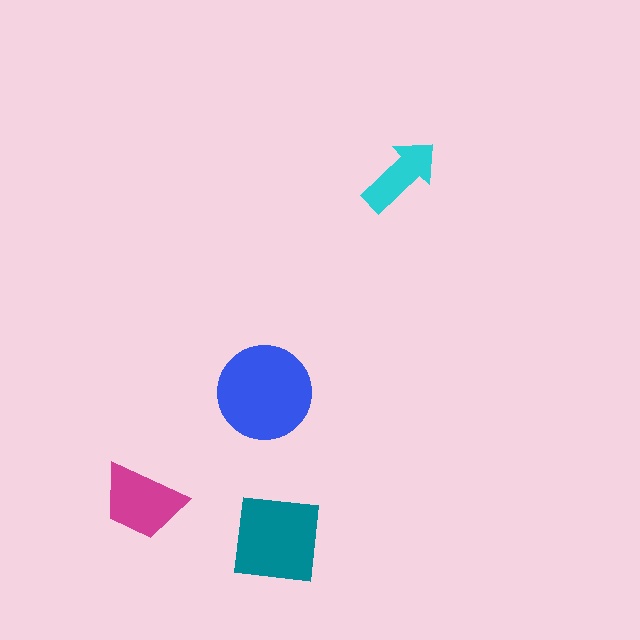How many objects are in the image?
There are 4 objects in the image.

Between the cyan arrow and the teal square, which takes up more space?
The teal square.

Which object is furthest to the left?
The magenta trapezoid is leftmost.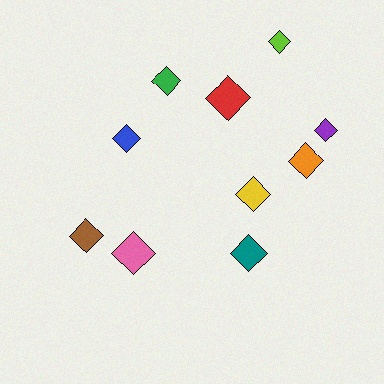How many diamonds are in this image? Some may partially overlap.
There are 10 diamonds.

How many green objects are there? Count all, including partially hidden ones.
There is 1 green object.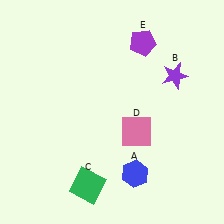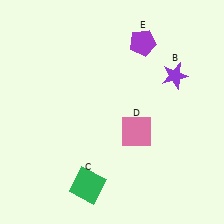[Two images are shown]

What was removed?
The blue hexagon (A) was removed in Image 2.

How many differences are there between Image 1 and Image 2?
There is 1 difference between the two images.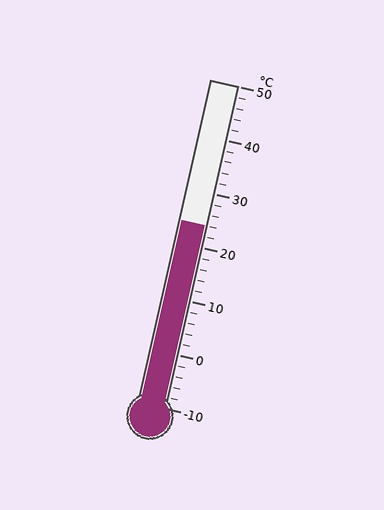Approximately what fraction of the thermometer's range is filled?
The thermometer is filled to approximately 55% of its range.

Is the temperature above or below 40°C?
The temperature is below 40°C.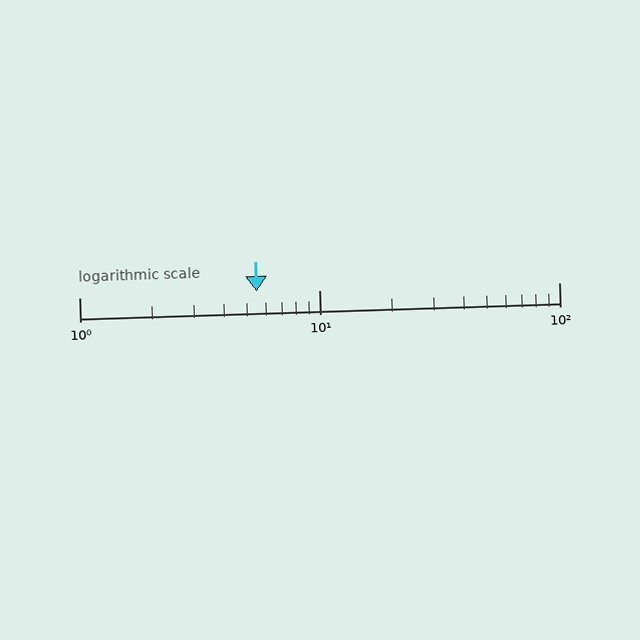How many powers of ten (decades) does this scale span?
The scale spans 2 decades, from 1 to 100.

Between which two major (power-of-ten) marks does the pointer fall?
The pointer is between 1 and 10.